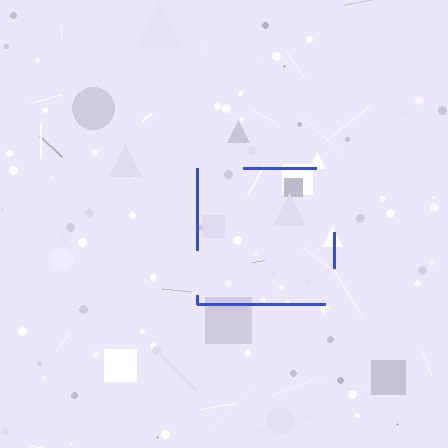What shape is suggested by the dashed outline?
The dashed outline suggests a square.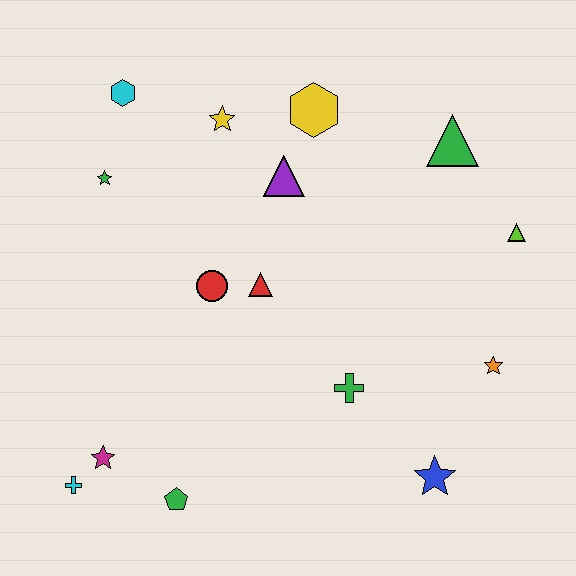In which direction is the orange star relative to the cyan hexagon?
The orange star is to the right of the cyan hexagon.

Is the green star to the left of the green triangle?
Yes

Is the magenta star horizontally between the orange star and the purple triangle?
No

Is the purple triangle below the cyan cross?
No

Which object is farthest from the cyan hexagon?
The blue star is farthest from the cyan hexagon.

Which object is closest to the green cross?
The blue star is closest to the green cross.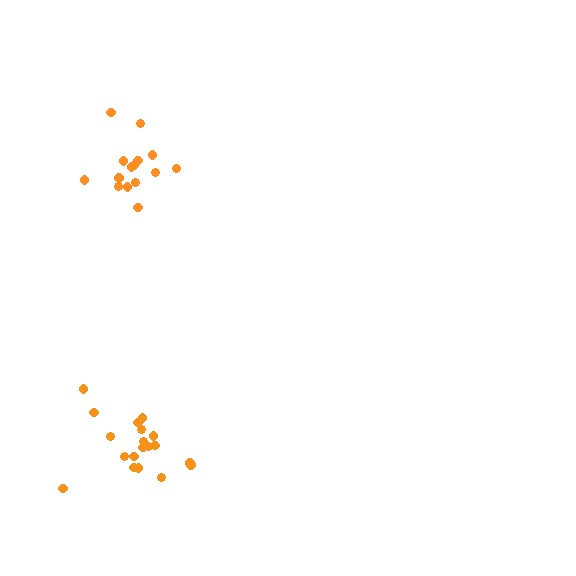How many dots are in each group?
Group 1: 19 dots, Group 2: 15 dots (34 total).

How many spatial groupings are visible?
There are 2 spatial groupings.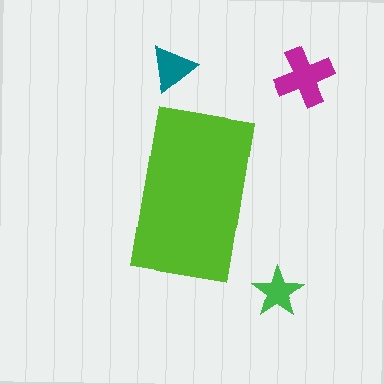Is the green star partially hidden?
No, the green star is fully visible.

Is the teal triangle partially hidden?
No, the teal triangle is fully visible.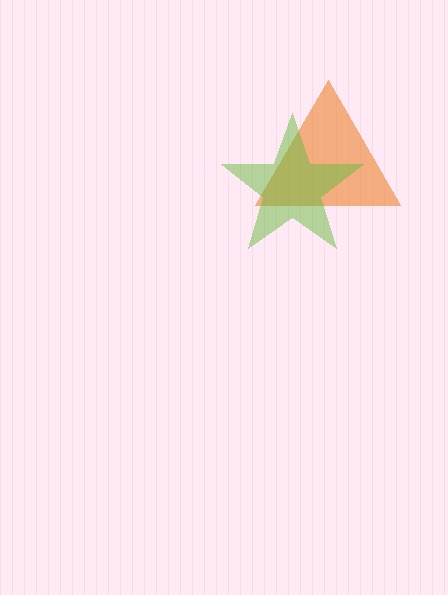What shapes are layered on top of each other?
The layered shapes are: an orange triangle, a lime star.